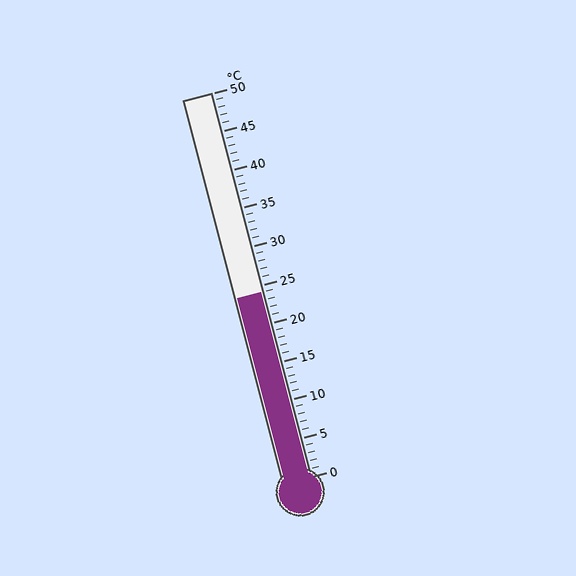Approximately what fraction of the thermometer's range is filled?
The thermometer is filled to approximately 50% of its range.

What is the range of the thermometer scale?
The thermometer scale ranges from 0°C to 50°C.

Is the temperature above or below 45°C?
The temperature is below 45°C.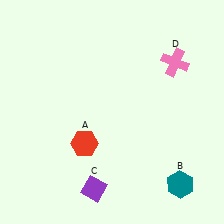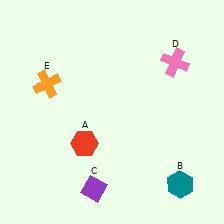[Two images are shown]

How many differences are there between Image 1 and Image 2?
There is 1 difference between the two images.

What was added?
An orange cross (E) was added in Image 2.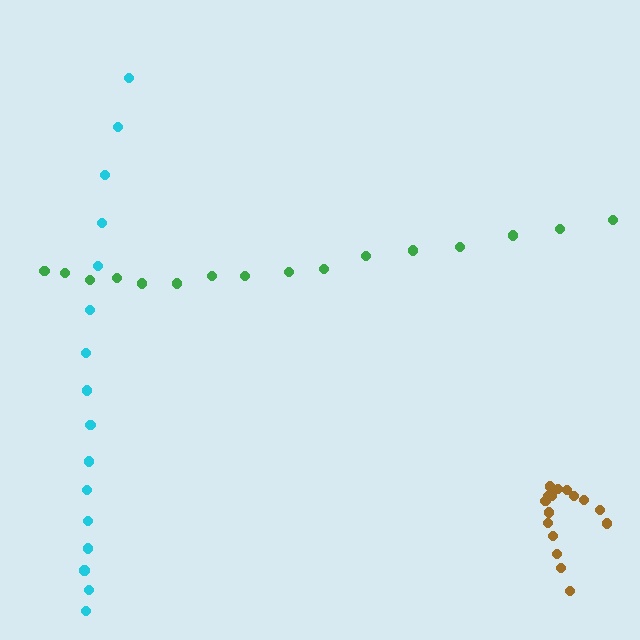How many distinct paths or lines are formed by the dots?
There are 3 distinct paths.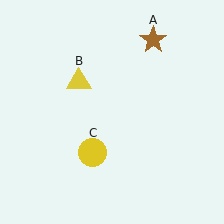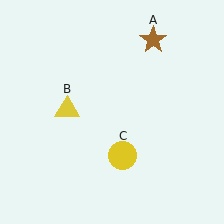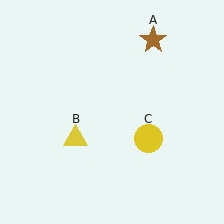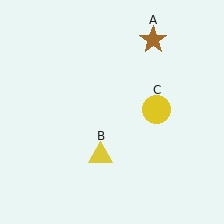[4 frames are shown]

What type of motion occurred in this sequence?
The yellow triangle (object B), yellow circle (object C) rotated counterclockwise around the center of the scene.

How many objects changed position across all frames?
2 objects changed position: yellow triangle (object B), yellow circle (object C).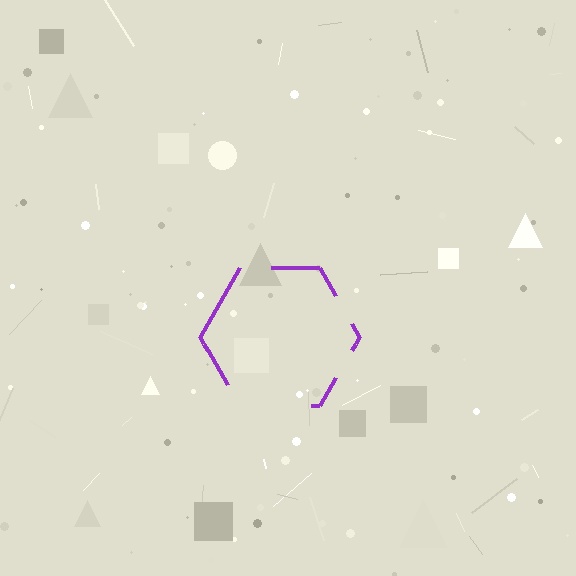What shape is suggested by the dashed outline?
The dashed outline suggests a hexagon.